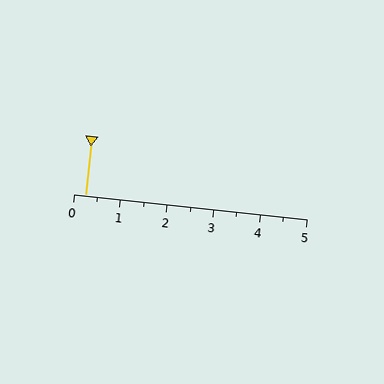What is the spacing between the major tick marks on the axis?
The major ticks are spaced 1 apart.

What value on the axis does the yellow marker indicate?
The marker indicates approximately 0.2.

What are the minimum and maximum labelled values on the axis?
The axis runs from 0 to 5.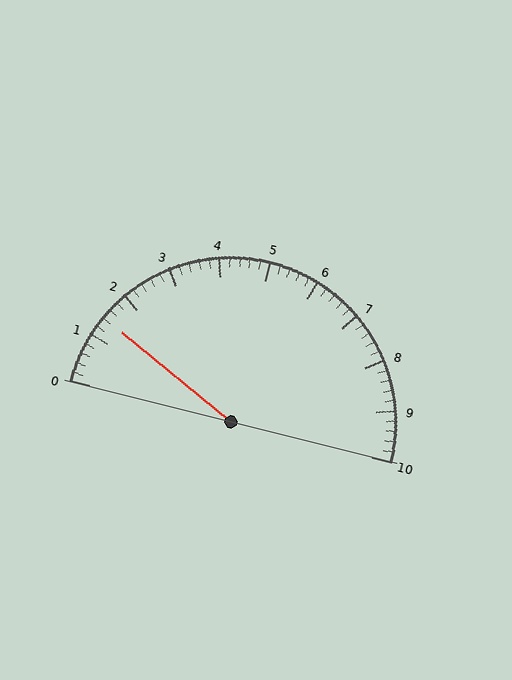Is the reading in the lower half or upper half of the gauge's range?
The reading is in the lower half of the range (0 to 10).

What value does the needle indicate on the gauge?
The needle indicates approximately 1.4.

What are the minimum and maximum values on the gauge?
The gauge ranges from 0 to 10.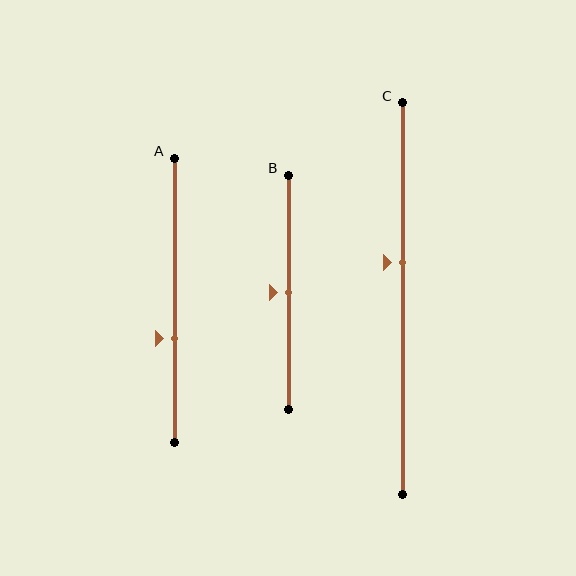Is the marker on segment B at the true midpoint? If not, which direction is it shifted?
Yes, the marker on segment B is at the true midpoint.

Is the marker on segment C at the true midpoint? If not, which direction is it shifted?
No, the marker on segment C is shifted upward by about 9% of the segment length.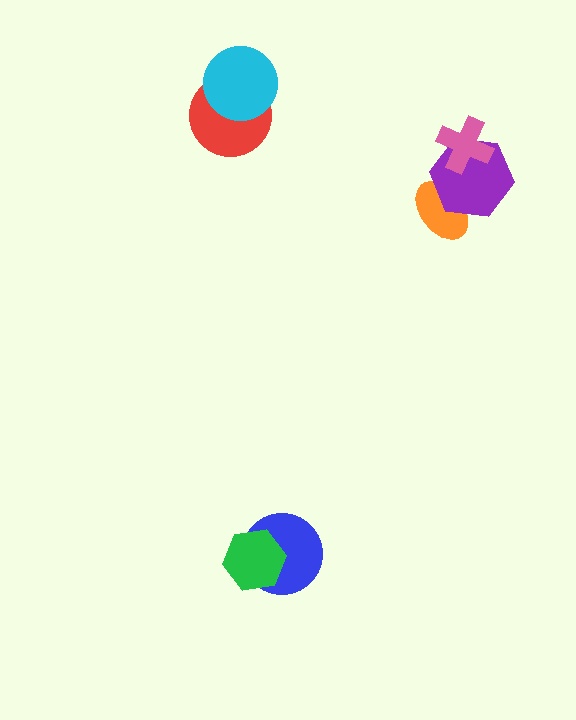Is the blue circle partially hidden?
Yes, it is partially covered by another shape.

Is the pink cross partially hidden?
No, no other shape covers it.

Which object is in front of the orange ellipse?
The purple hexagon is in front of the orange ellipse.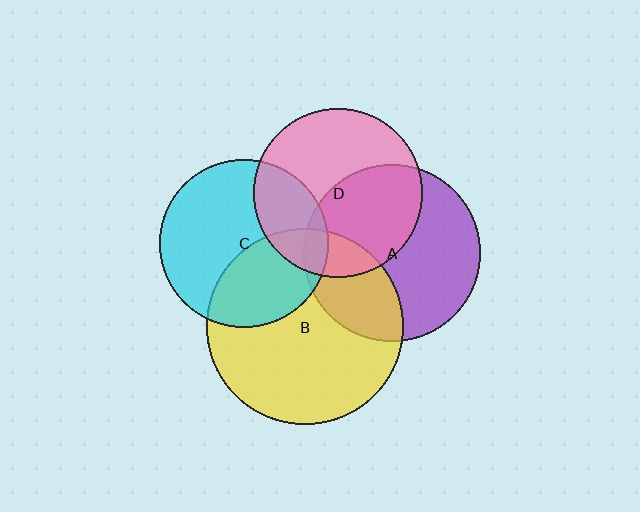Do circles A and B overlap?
Yes.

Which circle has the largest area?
Circle B (yellow).